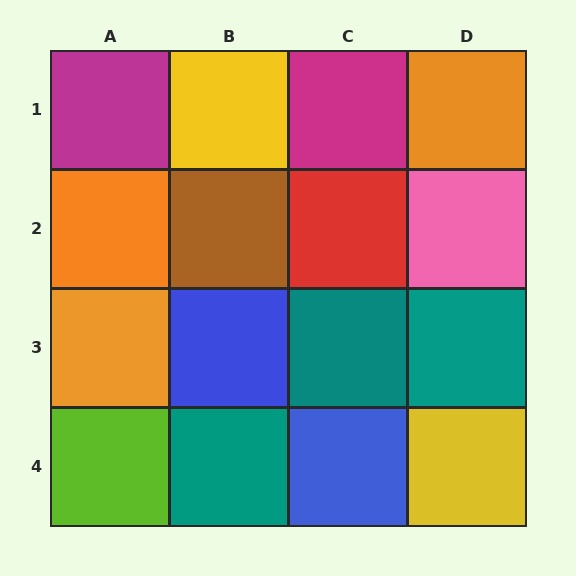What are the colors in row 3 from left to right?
Orange, blue, teal, teal.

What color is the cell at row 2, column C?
Red.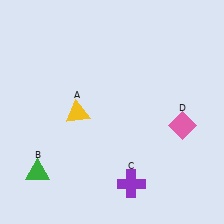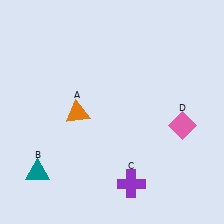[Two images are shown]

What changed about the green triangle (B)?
In Image 1, B is green. In Image 2, it changed to teal.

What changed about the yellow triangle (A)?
In Image 1, A is yellow. In Image 2, it changed to orange.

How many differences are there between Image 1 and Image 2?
There are 2 differences between the two images.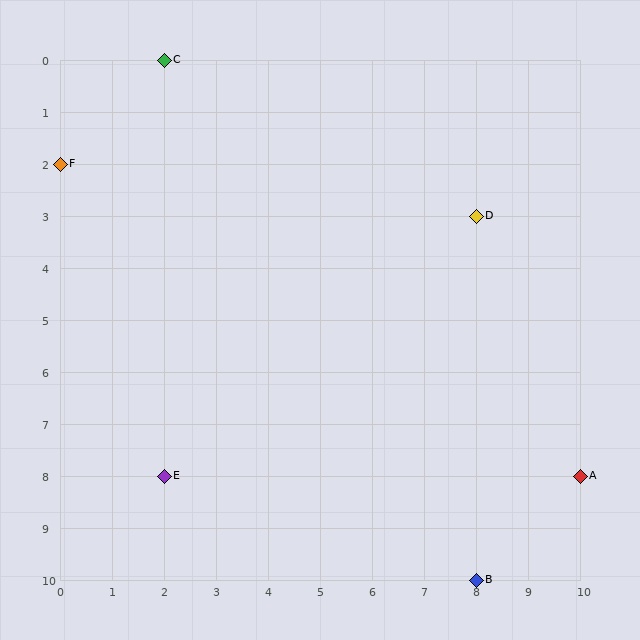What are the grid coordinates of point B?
Point B is at grid coordinates (8, 10).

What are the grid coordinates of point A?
Point A is at grid coordinates (10, 8).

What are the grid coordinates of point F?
Point F is at grid coordinates (0, 2).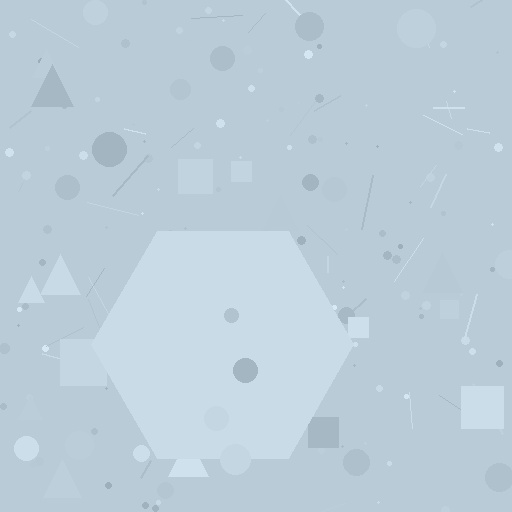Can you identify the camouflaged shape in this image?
The camouflaged shape is a hexagon.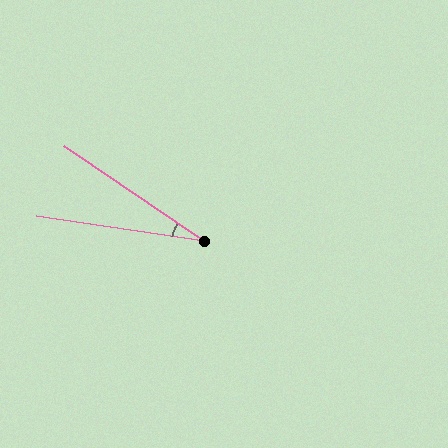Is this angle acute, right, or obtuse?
It is acute.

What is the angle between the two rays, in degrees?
Approximately 26 degrees.